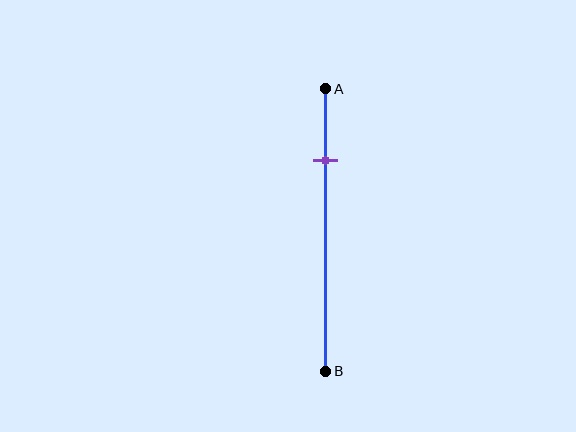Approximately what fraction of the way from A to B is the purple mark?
The purple mark is approximately 25% of the way from A to B.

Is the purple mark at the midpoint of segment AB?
No, the mark is at about 25% from A, not at the 50% midpoint.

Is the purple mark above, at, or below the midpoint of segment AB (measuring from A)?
The purple mark is above the midpoint of segment AB.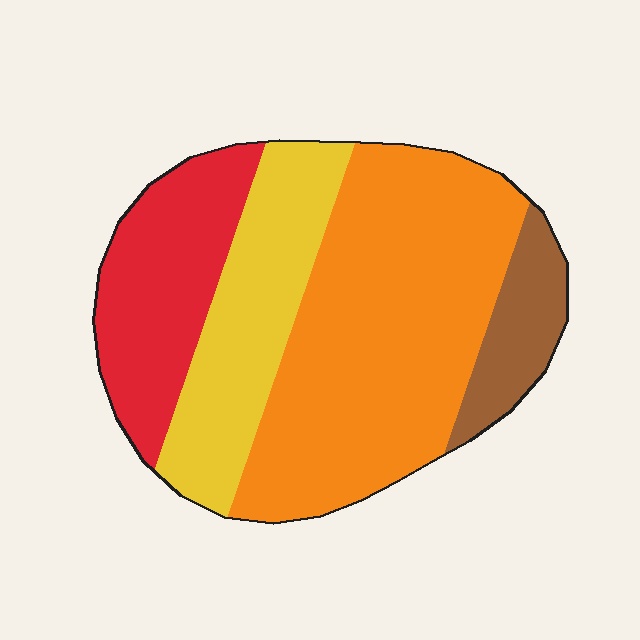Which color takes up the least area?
Brown, at roughly 10%.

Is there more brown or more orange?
Orange.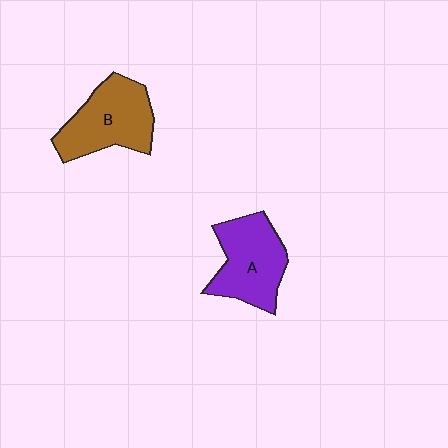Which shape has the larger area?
Shape B (brown).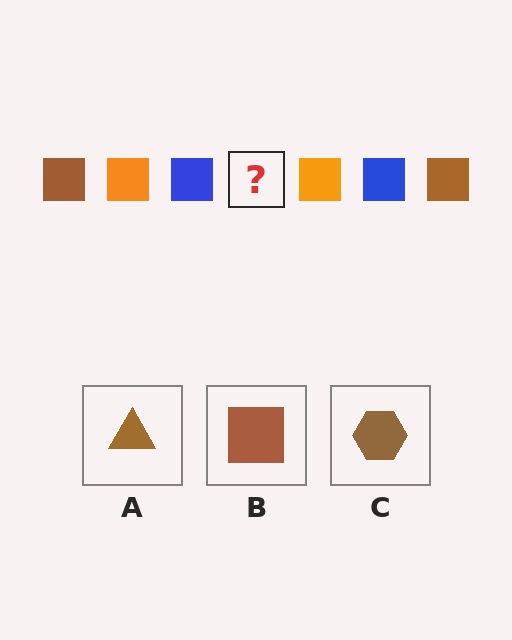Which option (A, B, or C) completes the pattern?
B.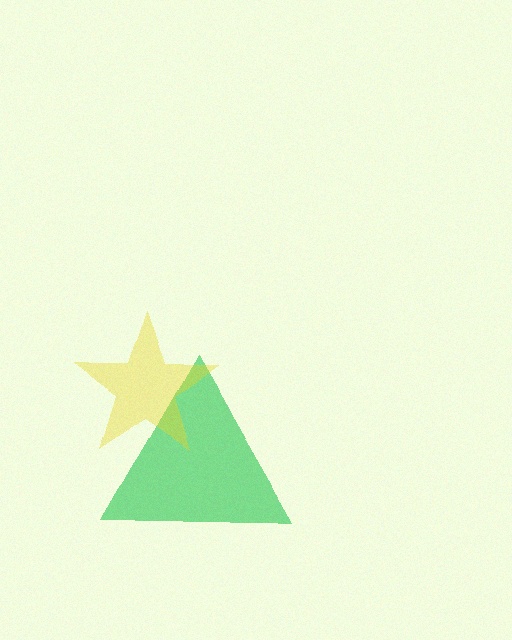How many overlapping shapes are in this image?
There are 2 overlapping shapes in the image.